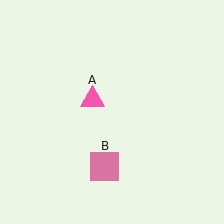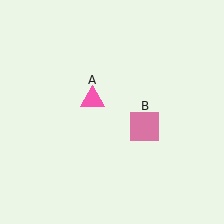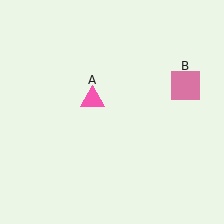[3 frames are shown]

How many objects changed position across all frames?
1 object changed position: pink square (object B).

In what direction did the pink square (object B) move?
The pink square (object B) moved up and to the right.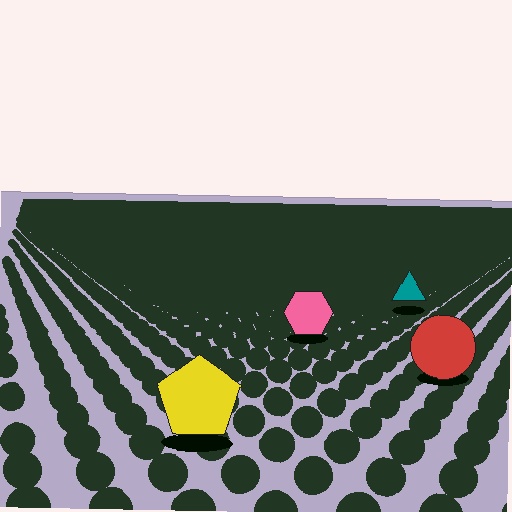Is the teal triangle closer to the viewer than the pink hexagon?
No. The pink hexagon is closer — you can tell from the texture gradient: the ground texture is coarser near it.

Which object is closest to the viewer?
The yellow pentagon is closest. The texture marks near it are larger and more spread out.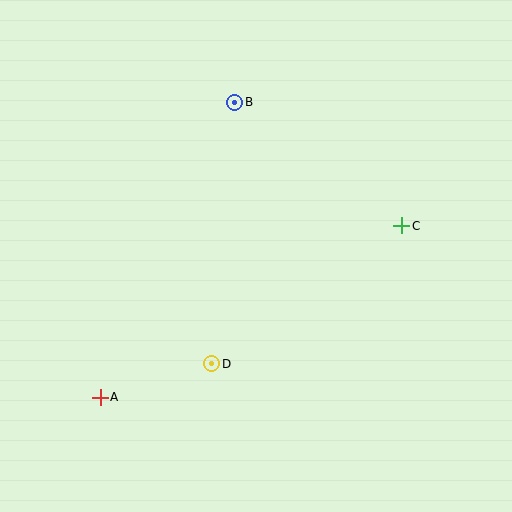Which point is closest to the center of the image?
Point D at (212, 364) is closest to the center.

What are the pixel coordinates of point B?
Point B is at (235, 102).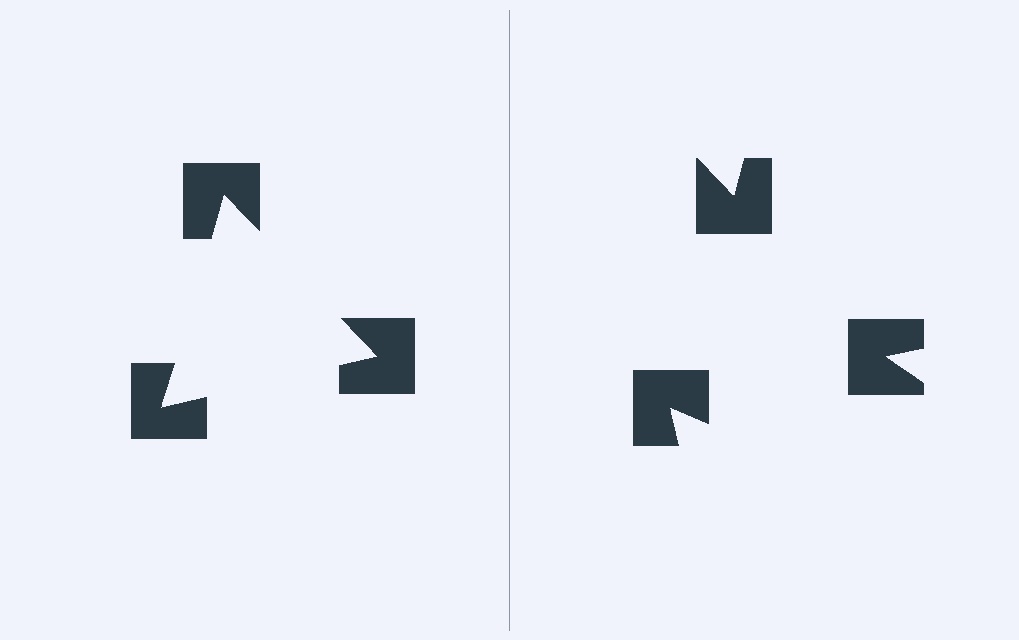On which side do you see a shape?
An illusory triangle appears on the left side. On the right side the wedge cuts are rotated, so no coherent shape forms.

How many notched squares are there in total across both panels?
6 — 3 on each side.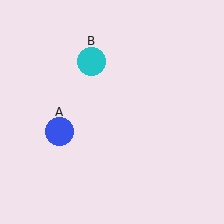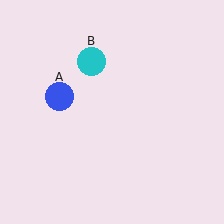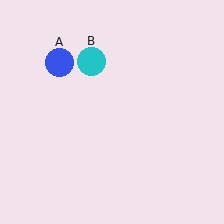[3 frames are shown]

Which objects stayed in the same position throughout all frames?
Cyan circle (object B) remained stationary.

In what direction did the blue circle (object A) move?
The blue circle (object A) moved up.